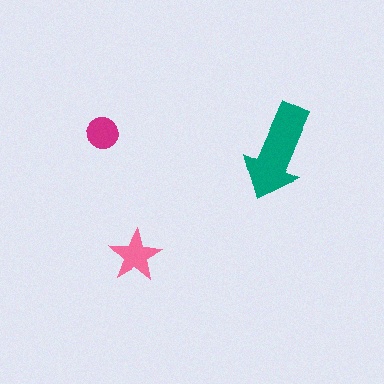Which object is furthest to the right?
The teal arrow is rightmost.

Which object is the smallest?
The magenta circle.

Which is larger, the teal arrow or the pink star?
The teal arrow.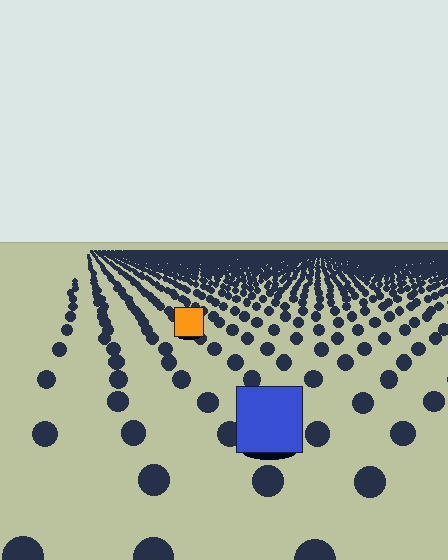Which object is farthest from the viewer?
The orange square is farthest from the viewer. It appears smaller and the ground texture around it is denser.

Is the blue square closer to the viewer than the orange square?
Yes. The blue square is closer — you can tell from the texture gradient: the ground texture is coarser near it.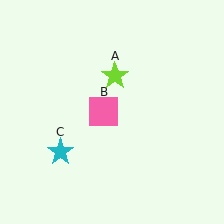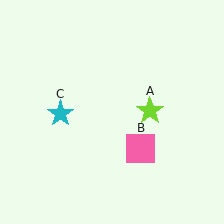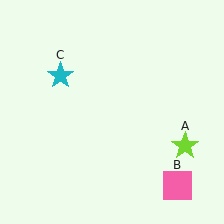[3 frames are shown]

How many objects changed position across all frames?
3 objects changed position: lime star (object A), pink square (object B), cyan star (object C).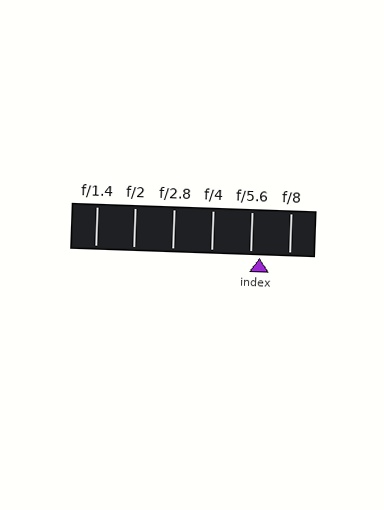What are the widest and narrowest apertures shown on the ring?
The widest aperture shown is f/1.4 and the narrowest is f/8.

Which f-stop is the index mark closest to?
The index mark is closest to f/5.6.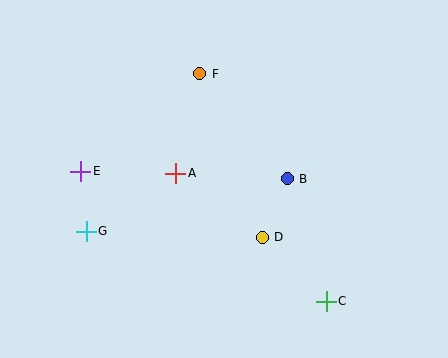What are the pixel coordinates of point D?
Point D is at (262, 237).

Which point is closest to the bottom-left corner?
Point G is closest to the bottom-left corner.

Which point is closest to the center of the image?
Point A at (176, 173) is closest to the center.